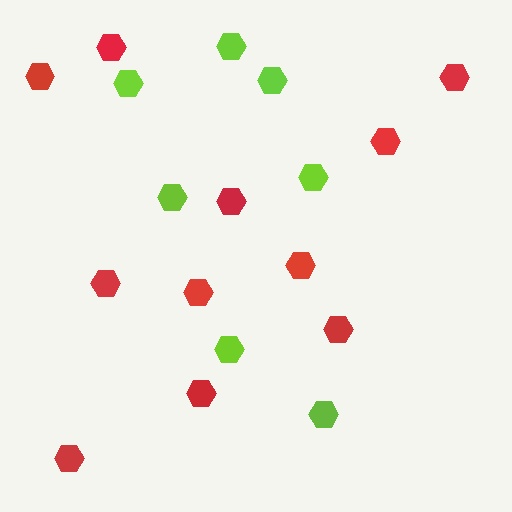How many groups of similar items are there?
There are 2 groups: one group of lime hexagons (7) and one group of red hexagons (11).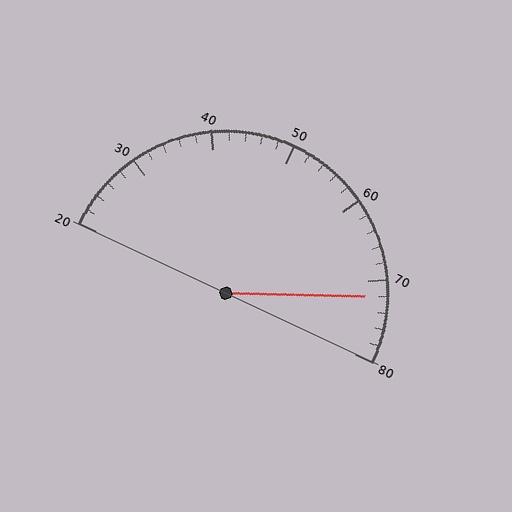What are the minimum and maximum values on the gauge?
The gauge ranges from 20 to 80.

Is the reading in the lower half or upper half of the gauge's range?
The reading is in the upper half of the range (20 to 80).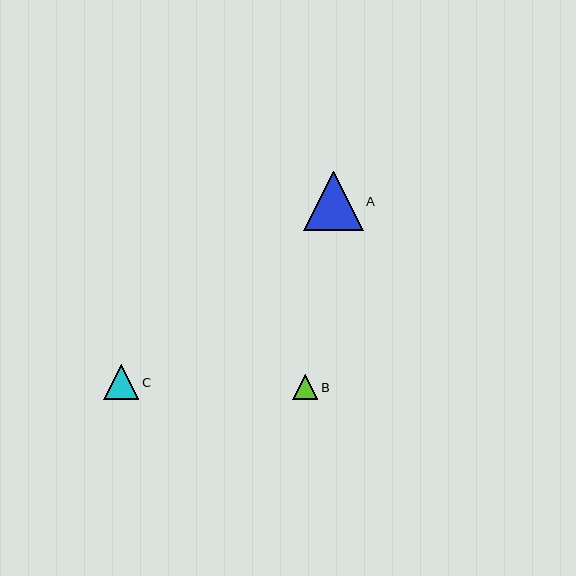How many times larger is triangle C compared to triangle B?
Triangle C is approximately 1.4 times the size of triangle B.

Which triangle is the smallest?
Triangle B is the smallest with a size of approximately 25 pixels.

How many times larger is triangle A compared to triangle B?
Triangle A is approximately 2.4 times the size of triangle B.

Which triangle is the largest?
Triangle A is the largest with a size of approximately 59 pixels.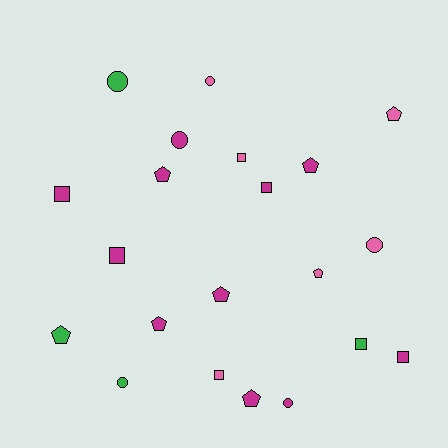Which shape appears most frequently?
Pentagon, with 8 objects.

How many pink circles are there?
There are 2 pink circles.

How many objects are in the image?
There are 21 objects.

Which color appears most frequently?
Magenta, with 11 objects.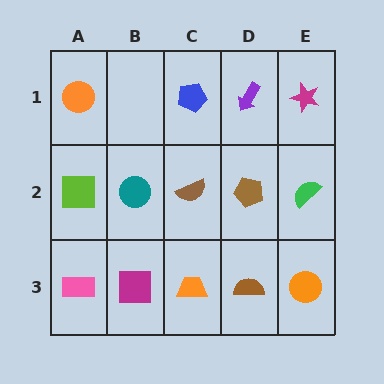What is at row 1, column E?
A magenta star.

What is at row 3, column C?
An orange trapezoid.